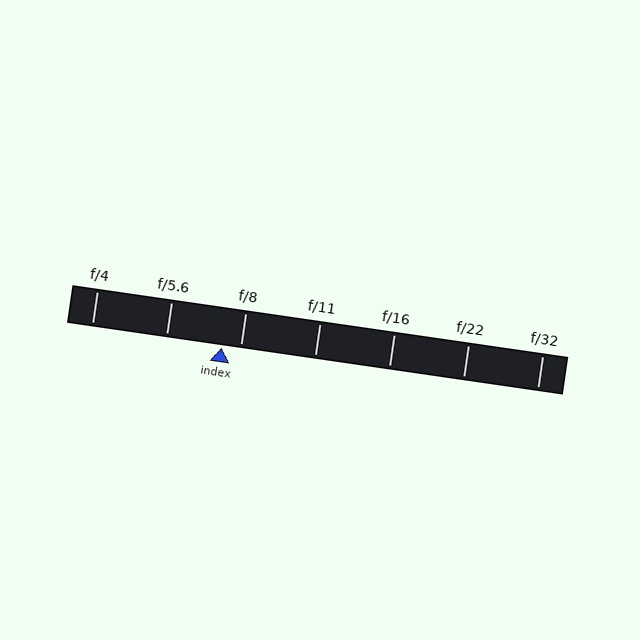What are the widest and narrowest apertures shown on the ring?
The widest aperture shown is f/4 and the narrowest is f/32.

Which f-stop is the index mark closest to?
The index mark is closest to f/8.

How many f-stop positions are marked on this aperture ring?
There are 7 f-stop positions marked.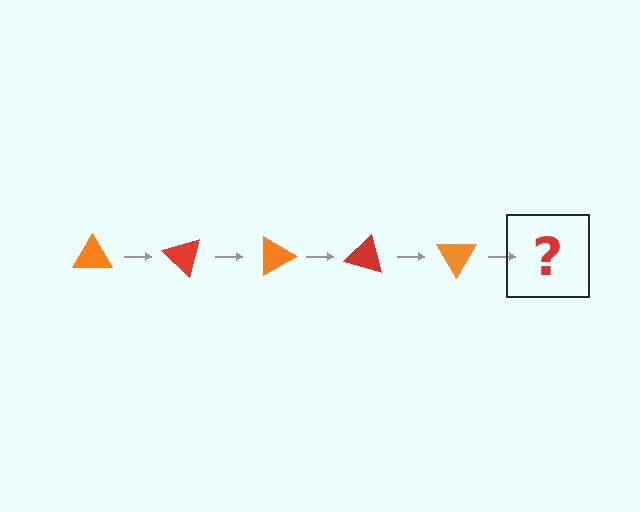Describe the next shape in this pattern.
It should be a red triangle, rotated 225 degrees from the start.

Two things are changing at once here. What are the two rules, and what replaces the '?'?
The two rules are that it rotates 45 degrees each step and the color cycles through orange and red. The '?' should be a red triangle, rotated 225 degrees from the start.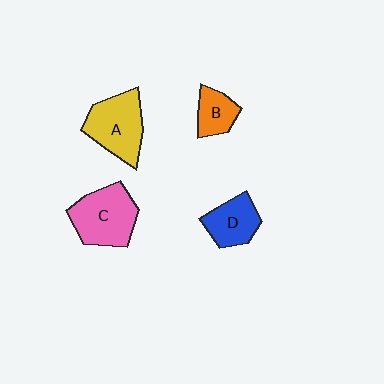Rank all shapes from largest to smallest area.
From largest to smallest: C (pink), A (yellow), D (blue), B (orange).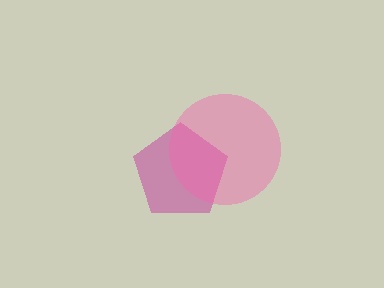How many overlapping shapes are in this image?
There are 2 overlapping shapes in the image.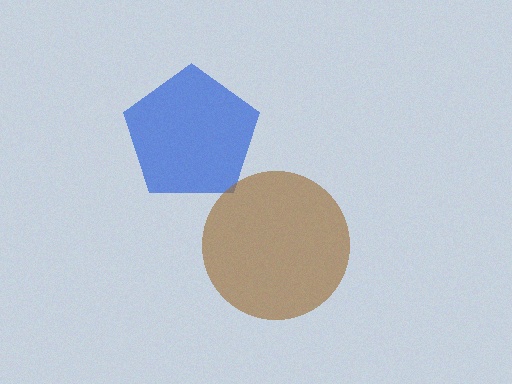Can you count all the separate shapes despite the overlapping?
Yes, there are 2 separate shapes.